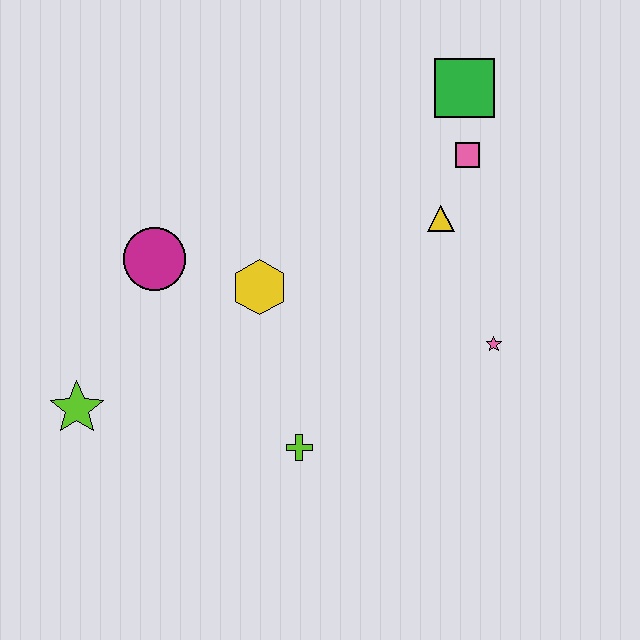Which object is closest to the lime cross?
The yellow hexagon is closest to the lime cross.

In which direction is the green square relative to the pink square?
The green square is above the pink square.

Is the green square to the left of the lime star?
No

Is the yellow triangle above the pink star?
Yes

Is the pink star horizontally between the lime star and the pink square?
No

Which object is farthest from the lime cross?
The green square is farthest from the lime cross.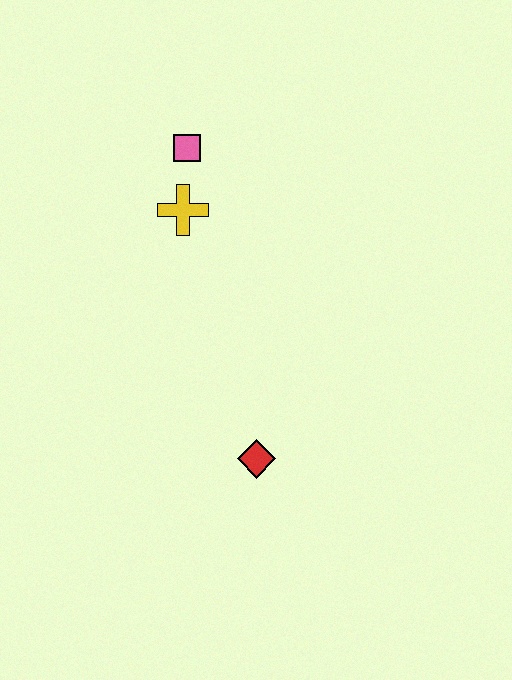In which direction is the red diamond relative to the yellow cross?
The red diamond is below the yellow cross.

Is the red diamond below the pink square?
Yes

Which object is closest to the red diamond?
The yellow cross is closest to the red diamond.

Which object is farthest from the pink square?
The red diamond is farthest from the pink square.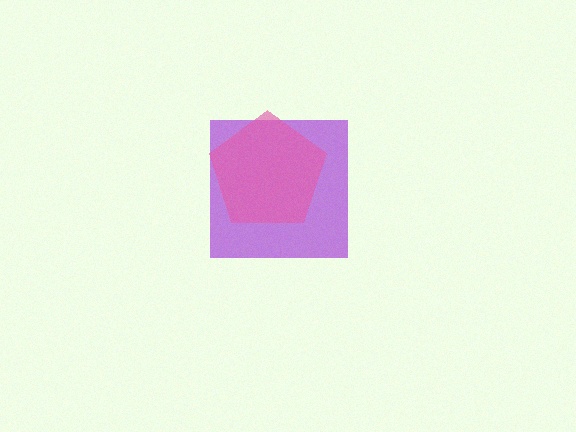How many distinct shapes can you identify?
There are 2 distinct shapes: a purple square, a pink pentagon.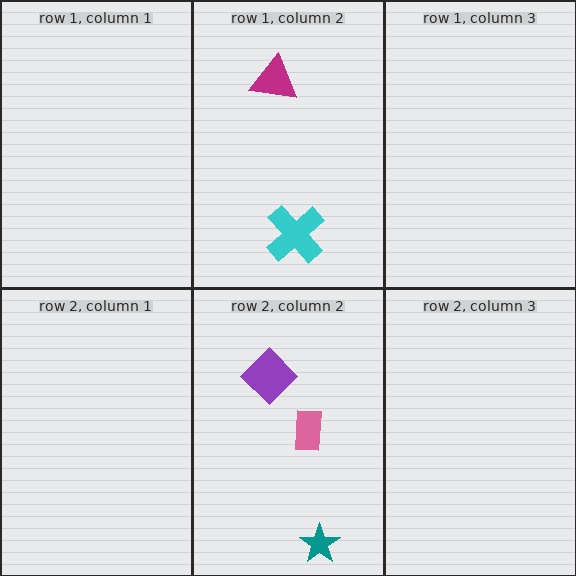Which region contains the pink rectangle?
The row 2, column 2 region.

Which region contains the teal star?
The row 2, column 2 region.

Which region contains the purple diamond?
The row 2, column 2 region.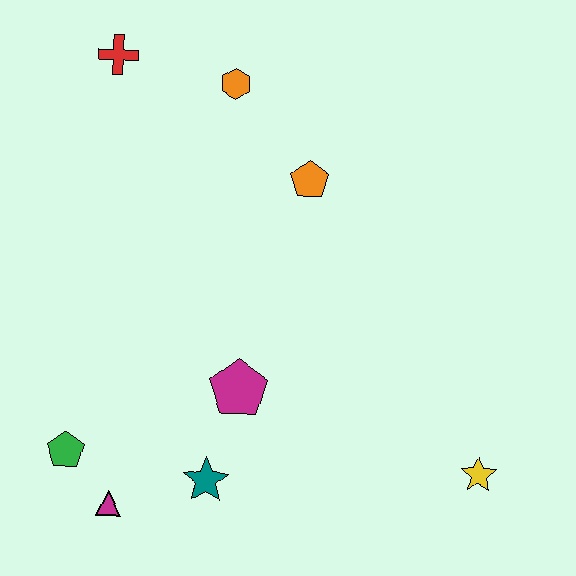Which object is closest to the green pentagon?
The magenta triangle is closest to the green pentagon.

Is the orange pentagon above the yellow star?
Yes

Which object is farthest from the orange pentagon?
The magenta triangle is farthest from the orange pentagon.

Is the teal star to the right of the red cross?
Yes